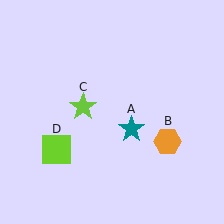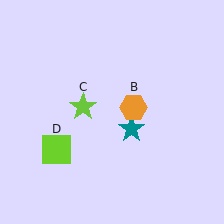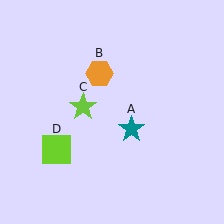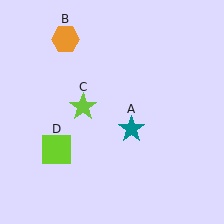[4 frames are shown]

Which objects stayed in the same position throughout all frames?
Teal star (object A) and lime star (object C) and lime square (object D) remained stationary.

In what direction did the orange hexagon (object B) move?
The orange hexagon (object B) moved up and to the left.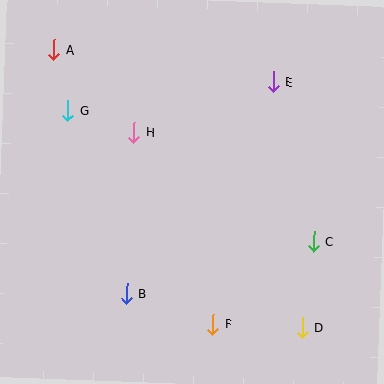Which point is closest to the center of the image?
Point H at (134, 132) is closest to the center.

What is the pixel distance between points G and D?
The distance between G and D is 319 pixels.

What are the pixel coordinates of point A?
Point A is at (54, 50).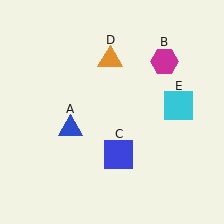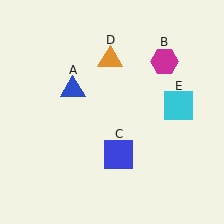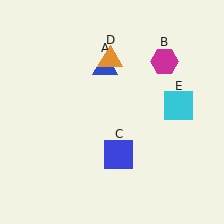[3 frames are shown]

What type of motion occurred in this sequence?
The blue triangle (object A) rotated clockwise around the center of the scene.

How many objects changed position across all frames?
1 object changed position: blue triangle (object A).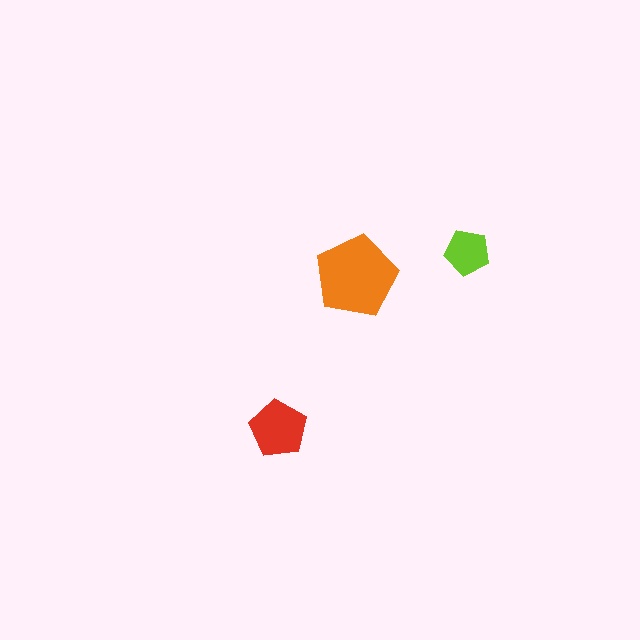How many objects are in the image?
There are 3 objects in the image.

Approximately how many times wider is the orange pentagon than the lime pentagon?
About 2 times wider.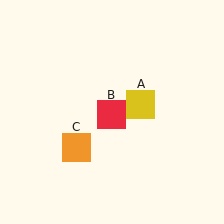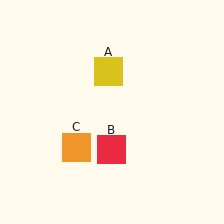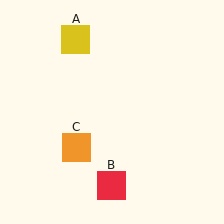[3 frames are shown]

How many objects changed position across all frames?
2 objects changed position: yellow square (object A), red square (object B).